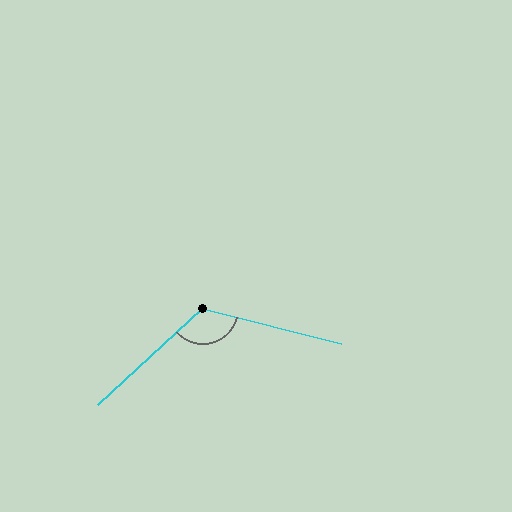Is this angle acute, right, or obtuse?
It is obtuse.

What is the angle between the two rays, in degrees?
Approximately 123 degrees.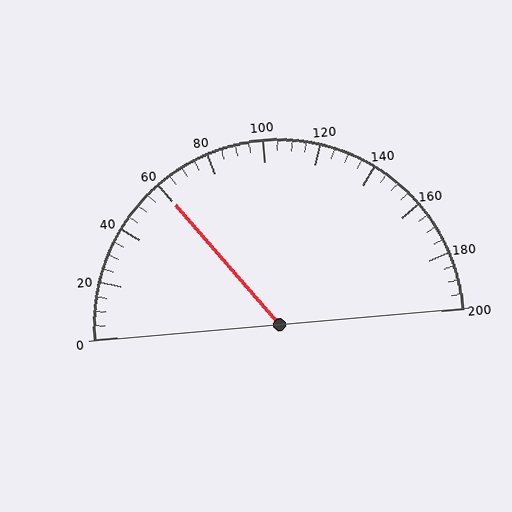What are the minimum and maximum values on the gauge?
The gauge ranges from 0 to 200.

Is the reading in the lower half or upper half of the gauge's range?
The reading is in the lower half of the range (0 to 200).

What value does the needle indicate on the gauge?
The needle indicates approximately 60.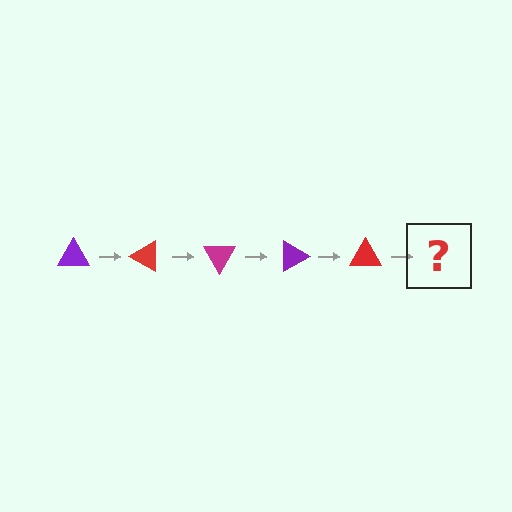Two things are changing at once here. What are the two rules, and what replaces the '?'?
The two rules are that it rotates 30 degrees each step and the color cycles through purple, red, and magenta. The '?' should be a magenta triangle, rotated 150 degrees from the start.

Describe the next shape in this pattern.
It should be a magenta triangle, rotated 150 degrees from the start.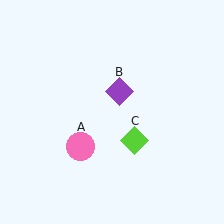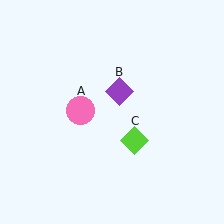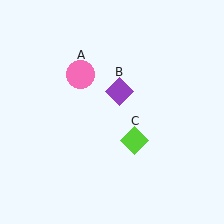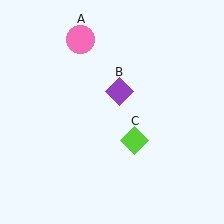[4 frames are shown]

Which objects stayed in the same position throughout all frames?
Purple diamond (object B) and lime diamond (object C) remained stationary.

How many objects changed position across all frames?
1 object changed position: pink circle (object A).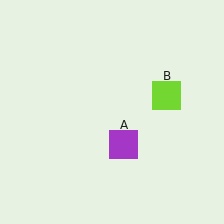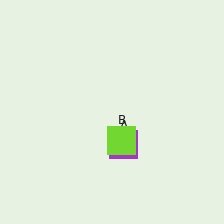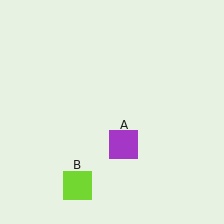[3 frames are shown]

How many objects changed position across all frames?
1 object changed position: lime square (object B).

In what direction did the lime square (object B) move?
The lime square (object B) moved down and to the left.